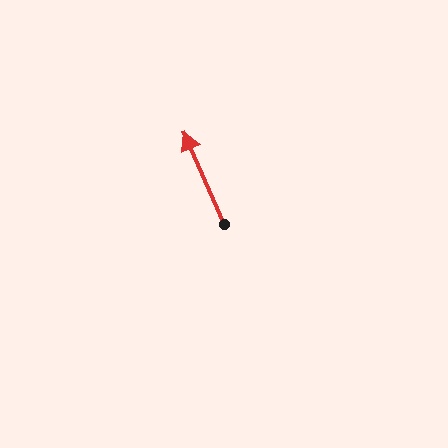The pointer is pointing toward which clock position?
Roughly 11 o'clock.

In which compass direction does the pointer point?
Northwest.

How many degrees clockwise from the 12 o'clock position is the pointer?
Approximately 337 degrees.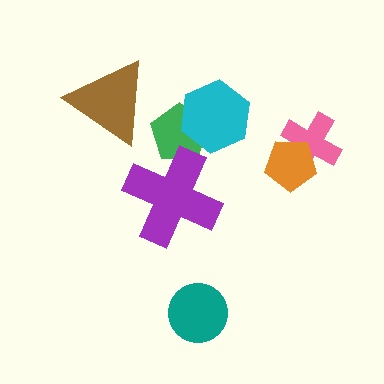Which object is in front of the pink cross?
The orange pentagon is in front of the pink cross.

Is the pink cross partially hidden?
Yes, it is partially covered by another shape.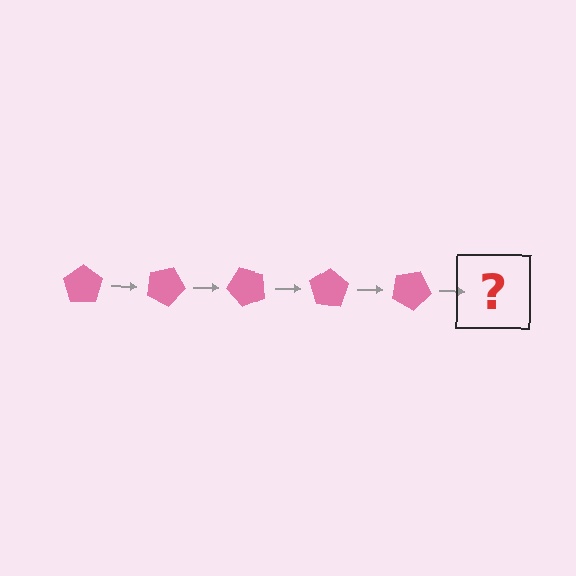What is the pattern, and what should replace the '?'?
The pattern is that the pentagon rotates 25 degrees each step. The '?' should be a pink pentagon rotated 125 degrees.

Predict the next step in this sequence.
The next step is a pink pentagon rotated 125 degrees.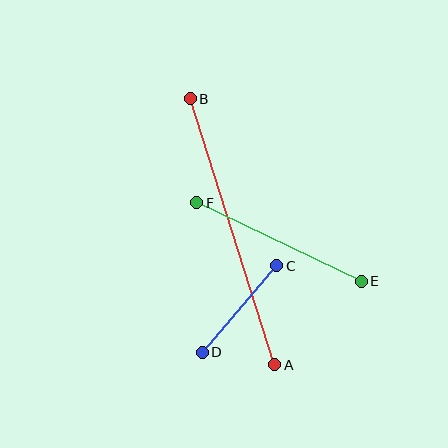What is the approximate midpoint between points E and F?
The midpoint is at approximately (279, 242) pixels.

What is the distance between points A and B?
The distance is approximately 279 pixels.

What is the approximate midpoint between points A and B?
The midpoint is at approximately (232, 232) pixels.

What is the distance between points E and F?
The distance is approximately 182 pixels.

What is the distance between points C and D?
The distance is approximately 114 pixels.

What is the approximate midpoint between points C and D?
The midpoint is at approximately (239, 309) pixels.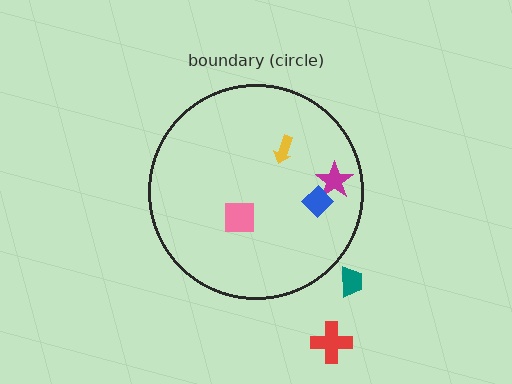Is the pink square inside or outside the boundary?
Inside.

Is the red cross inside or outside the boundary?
Outside.